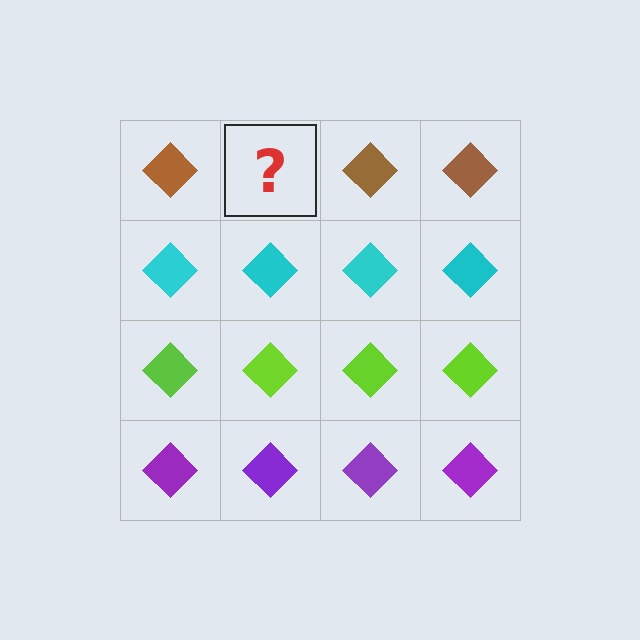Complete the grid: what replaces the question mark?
The question mark should be replaced with a brown diamond.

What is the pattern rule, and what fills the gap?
The rule is that each row has a consistent color. The gap should be filled with a brown diamond.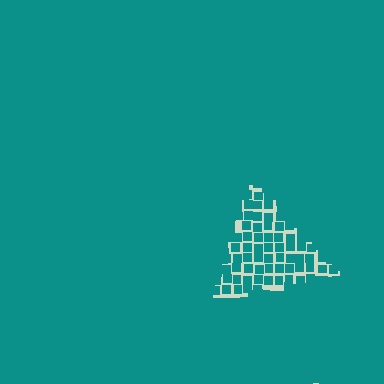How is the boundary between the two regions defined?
The boundary is defined by a change in element density (approximately 2.2x ratio). All elements are the same color, size, and shape.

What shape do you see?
I see a triangle.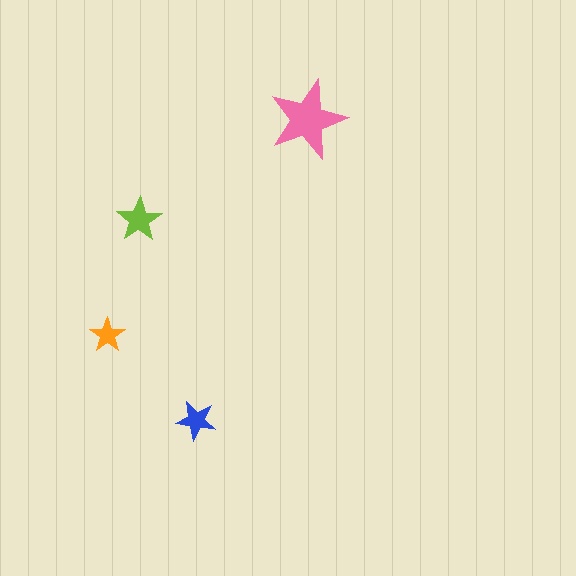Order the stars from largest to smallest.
the pink one, the lime one, the blue one, the orange one.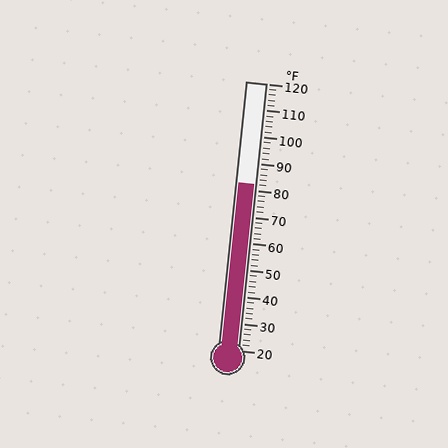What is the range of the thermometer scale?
The thermometer scale ranges from 20°F to 120°F.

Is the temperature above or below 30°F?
The temperature is above 30°F.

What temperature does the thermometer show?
The thermometer shows approximately 82°F.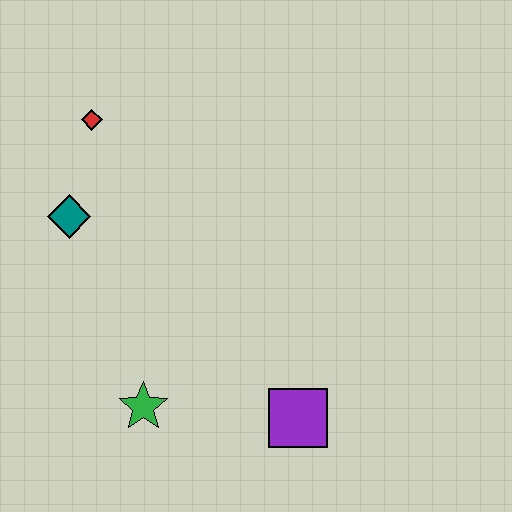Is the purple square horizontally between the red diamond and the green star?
No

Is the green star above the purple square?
Yes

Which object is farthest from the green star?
The red diamond is farthest from the green star.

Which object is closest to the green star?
The purple square is closest to the green star.